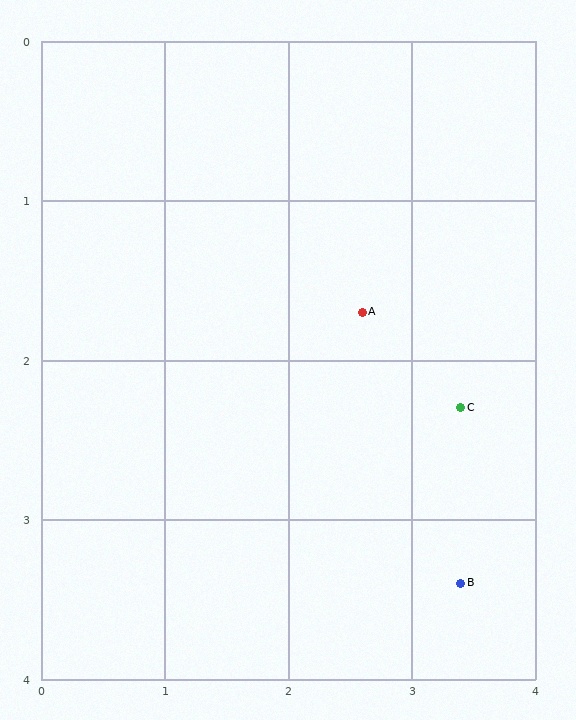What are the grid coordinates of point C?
Point C is at approximately (3.4, 2.3).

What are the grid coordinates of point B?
Point B is at approximately (3.4, 3.4).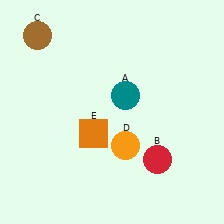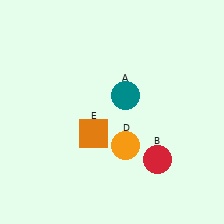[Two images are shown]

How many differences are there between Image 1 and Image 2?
There is 1 difference between the two images.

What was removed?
The brown circle (C) was removed in Image 2.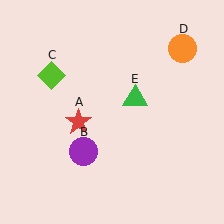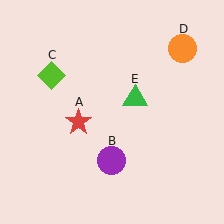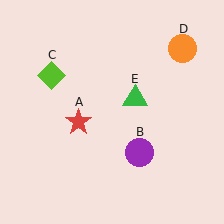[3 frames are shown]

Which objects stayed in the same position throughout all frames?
Red star (object A) and lime diamond (object C) and orange circle (object D) and green triangle (object E) remained stationary.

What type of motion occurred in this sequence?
The purple circle (object B) rotated counterclockwise around the center of the scene.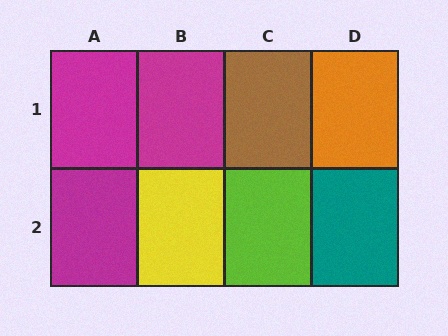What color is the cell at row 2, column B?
Yellow.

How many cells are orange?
1 cell is orange.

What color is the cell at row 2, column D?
Teal.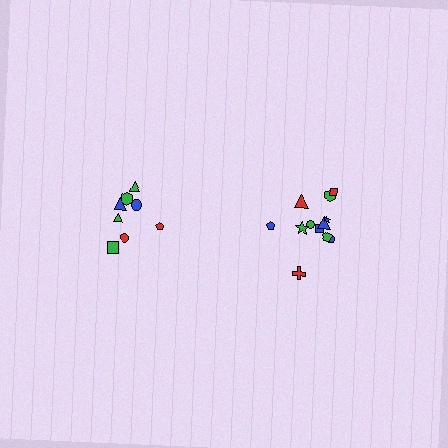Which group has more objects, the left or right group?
The right group.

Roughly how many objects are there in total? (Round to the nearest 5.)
Roughly 20 objects in total.